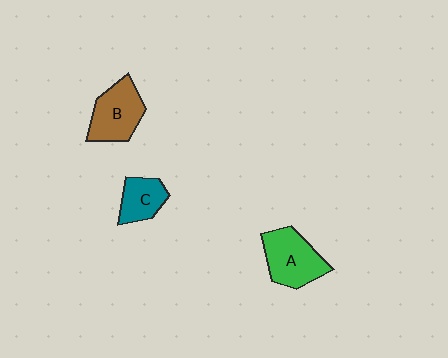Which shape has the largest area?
Shape A (green).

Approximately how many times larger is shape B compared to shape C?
Approximately 1.5 times.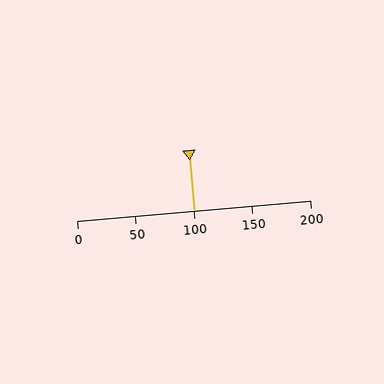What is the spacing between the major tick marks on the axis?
The major ticks are spaced 50 apart.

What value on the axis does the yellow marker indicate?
The marker indicates approximately 100.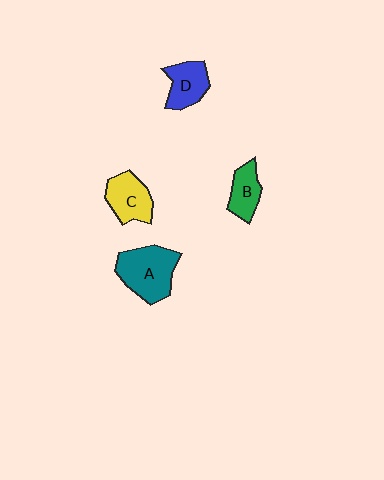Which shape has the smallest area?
Shape B (green).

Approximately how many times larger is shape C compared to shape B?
Approximately 1.3 times.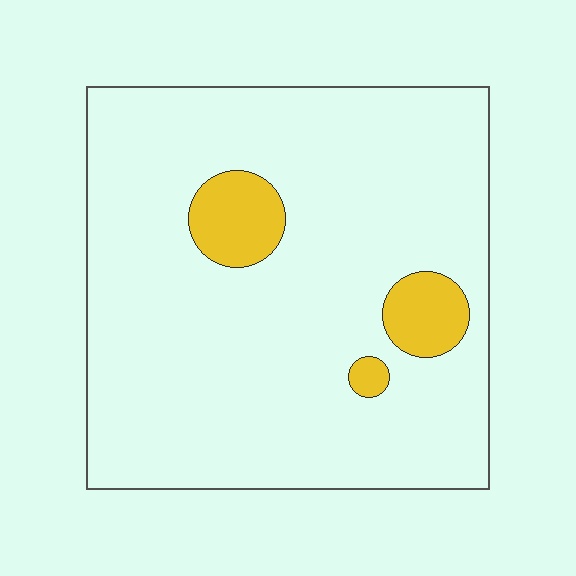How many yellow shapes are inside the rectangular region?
3.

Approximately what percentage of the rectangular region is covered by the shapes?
Approximately 10%.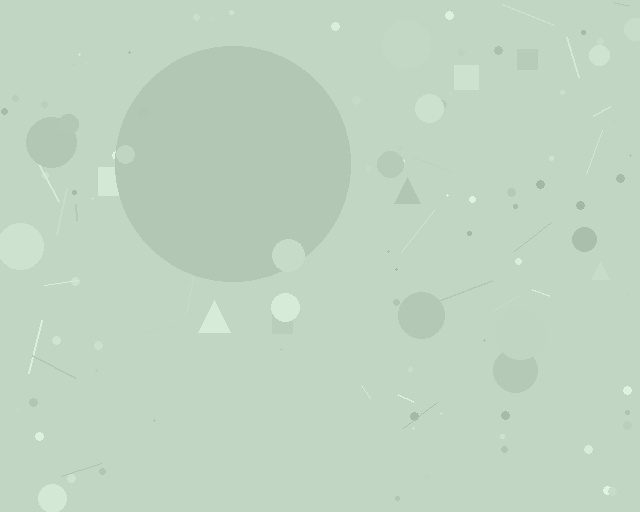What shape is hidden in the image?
A circle is hidden in the image.